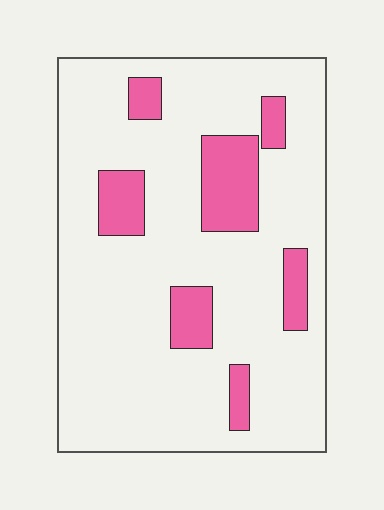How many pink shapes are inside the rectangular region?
7.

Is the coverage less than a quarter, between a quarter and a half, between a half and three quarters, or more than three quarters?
Less than a quarter.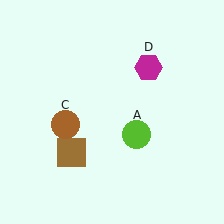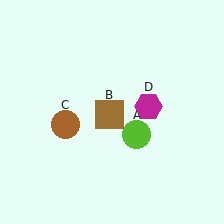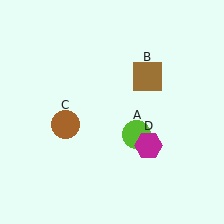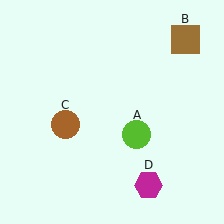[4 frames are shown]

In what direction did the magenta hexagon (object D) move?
The magenta hexagon (object D) moved down.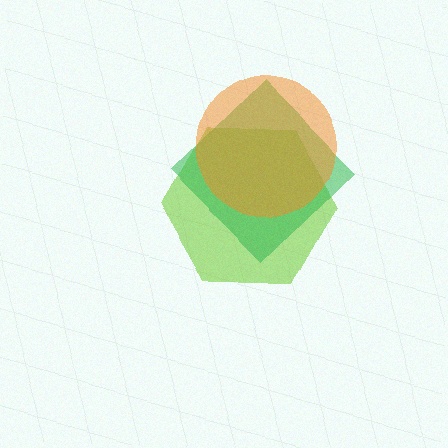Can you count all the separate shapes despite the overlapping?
Yes, there are 3 separate shapes.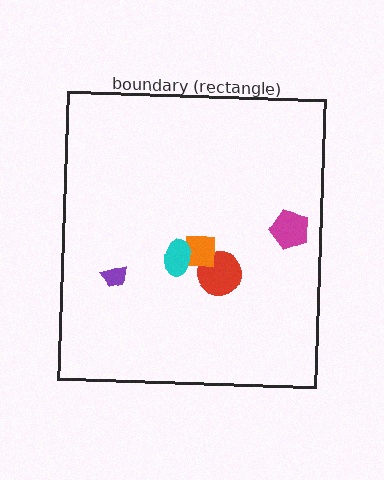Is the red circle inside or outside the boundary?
Inside.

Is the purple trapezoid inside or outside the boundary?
Inside.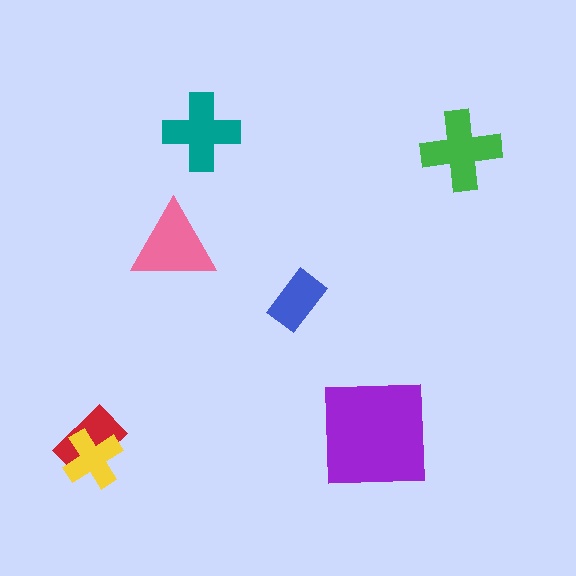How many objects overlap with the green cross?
0 objects overlap with the green cross.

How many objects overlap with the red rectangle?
1 object overlaps with the red rectangle.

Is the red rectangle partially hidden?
Yes, it is partially covered by another shape.